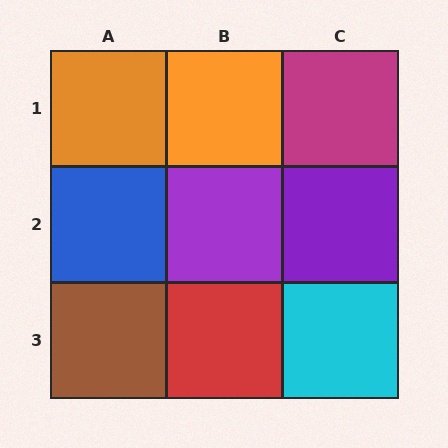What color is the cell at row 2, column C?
Purple.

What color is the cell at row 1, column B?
Orange.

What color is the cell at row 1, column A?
Orange.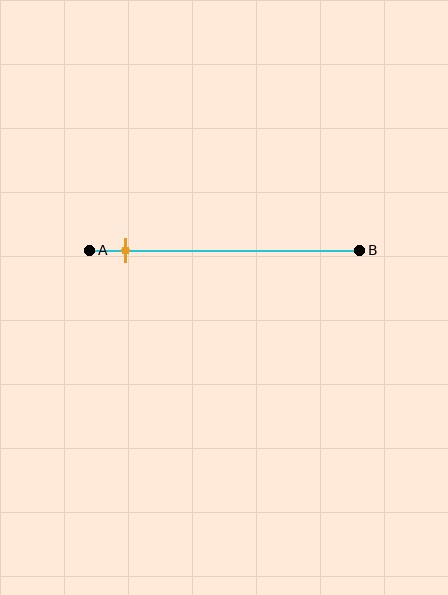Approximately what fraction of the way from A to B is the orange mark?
The orange mark is approximately 15% of the way from A to B.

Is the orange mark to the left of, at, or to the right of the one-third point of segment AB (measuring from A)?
The orange mark is to the left of the one-third point of segment AB.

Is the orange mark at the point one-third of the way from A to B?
No, the mark is at about 15% from A, not at the 33% one-third point.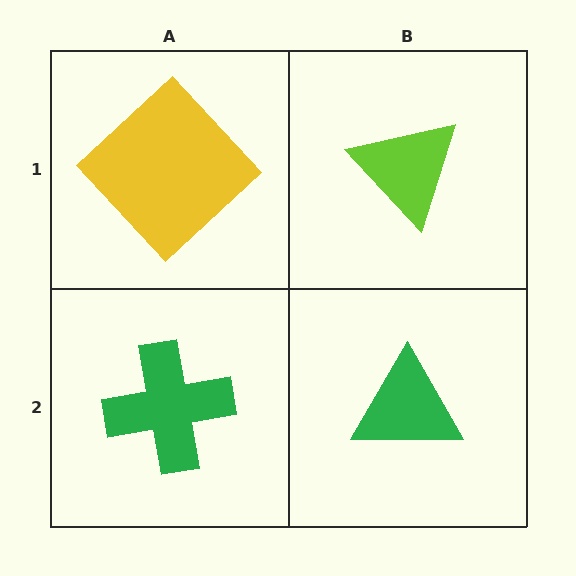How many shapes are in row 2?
2 shapes.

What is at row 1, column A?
A yellow diamond.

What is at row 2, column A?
A green cross.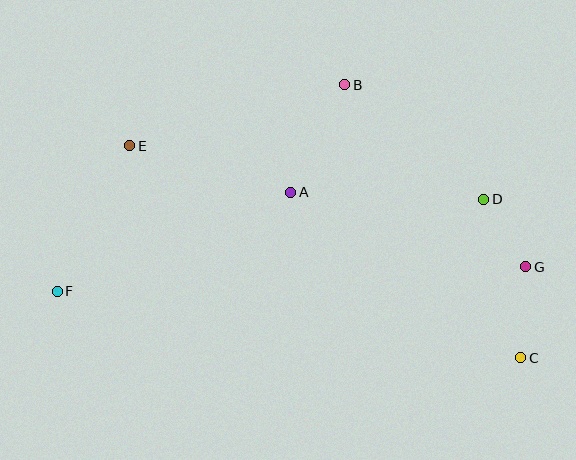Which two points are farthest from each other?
Points F and G are farthest from each other.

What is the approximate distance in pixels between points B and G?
The distance between B and G is approximately 257 pixels.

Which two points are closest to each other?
Points D and G are closest to each other.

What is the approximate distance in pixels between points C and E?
The distance between C and E is approximately 445 pixels.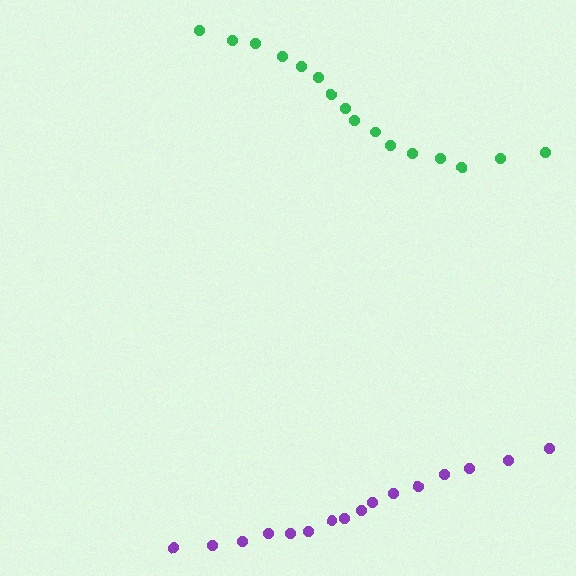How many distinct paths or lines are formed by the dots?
There are 2 distinct paths.